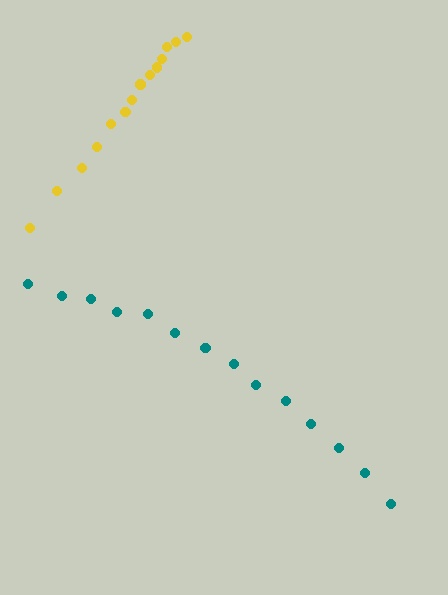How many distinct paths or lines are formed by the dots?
There are 2 distinct paths.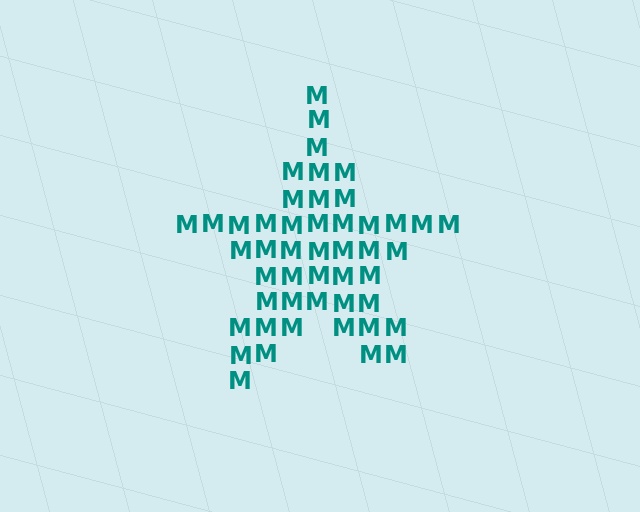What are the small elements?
The small elements are letter M's.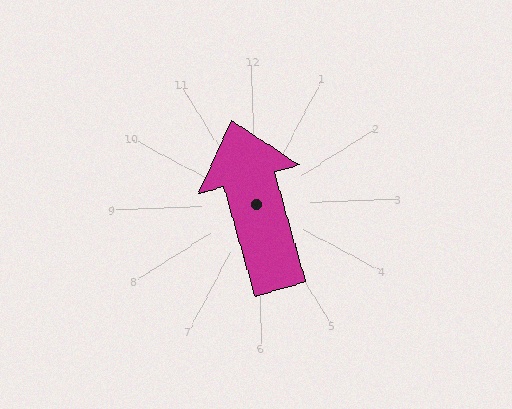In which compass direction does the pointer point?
North.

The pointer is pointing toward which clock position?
Roughly 12 o'clock.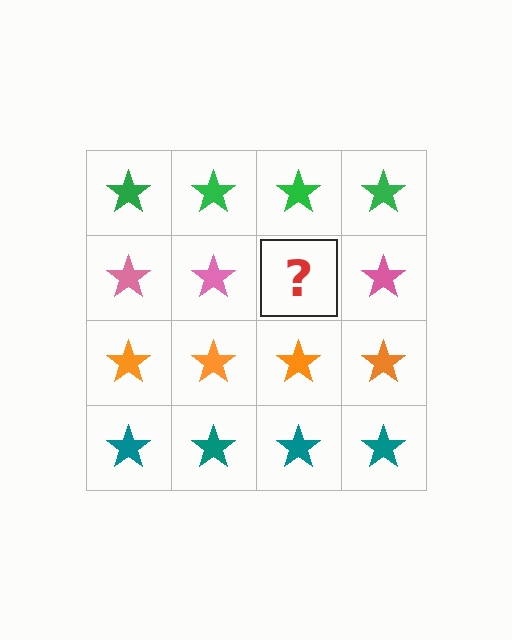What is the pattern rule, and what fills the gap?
The rule is that each row has a consistent color. The gap should be filled with a pink star.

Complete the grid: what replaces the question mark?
The question mark should be replaced with a pink star.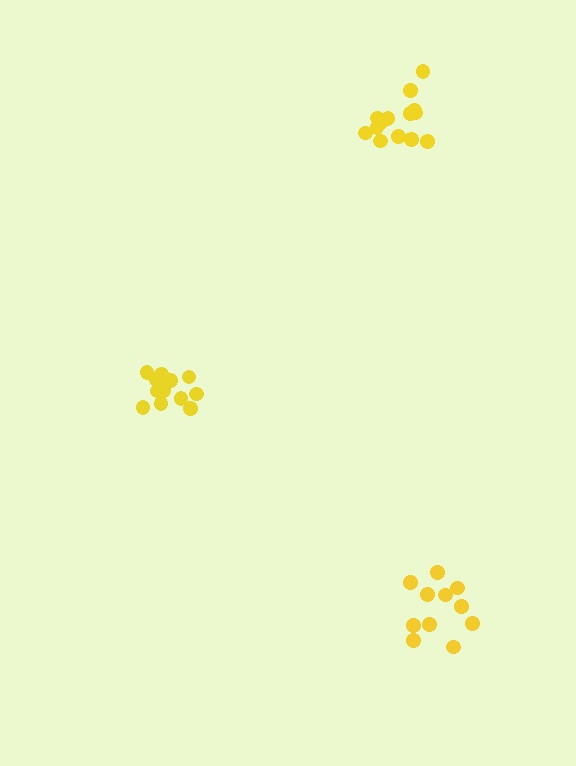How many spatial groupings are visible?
There are 3 spatial groupings.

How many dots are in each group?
Group 1: 11 dots, Group 2: 14 dots, Group 3: 12 dots (37 total).